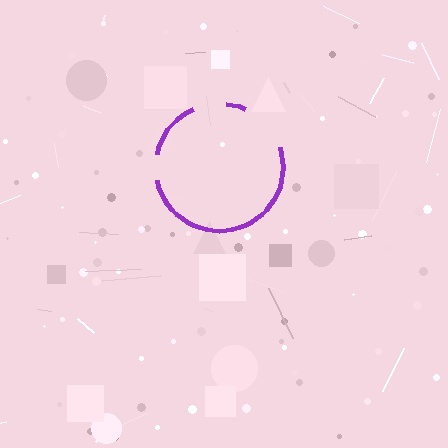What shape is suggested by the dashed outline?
The dashed outline suggests a circle.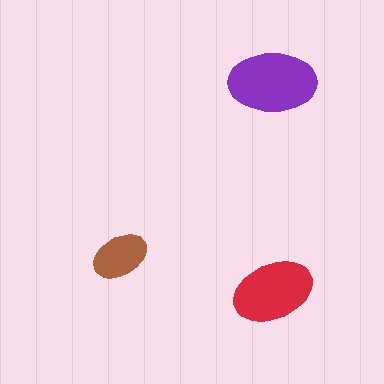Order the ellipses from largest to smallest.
the purple one, the red one, the brown one.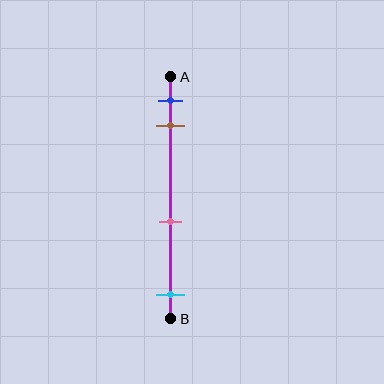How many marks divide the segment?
There are 4 marks dividing the segment.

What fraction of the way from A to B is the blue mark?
The blue mark is approximately 10% (0.1) of the way from A to B.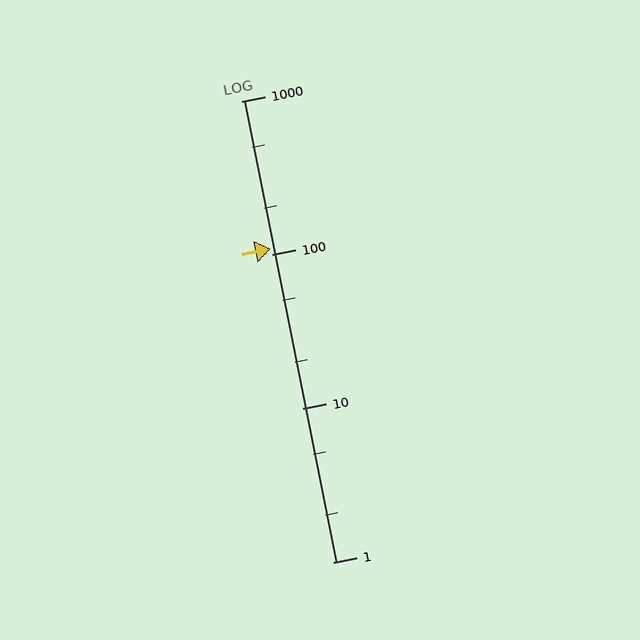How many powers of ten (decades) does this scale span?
The scale spans 3 decades, from 1 to 1000.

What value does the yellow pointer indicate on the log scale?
The pointer indicates approximately 110.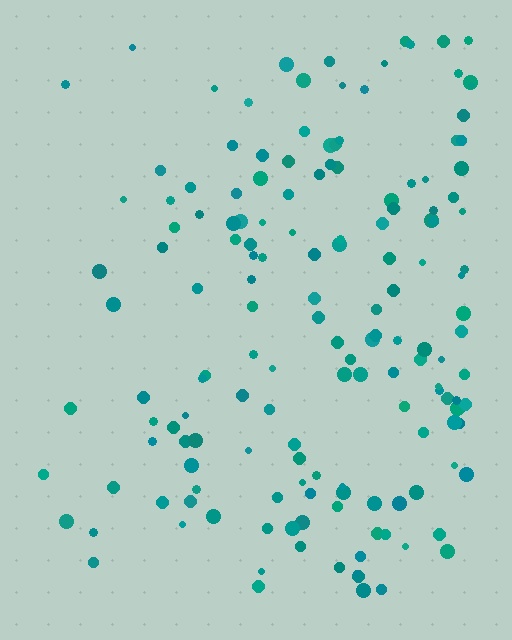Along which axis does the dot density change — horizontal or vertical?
Horizontal.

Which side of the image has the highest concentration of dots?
The right.